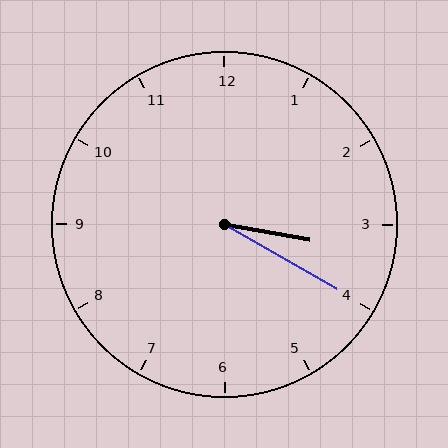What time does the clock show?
3:20.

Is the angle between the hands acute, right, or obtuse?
It is acute.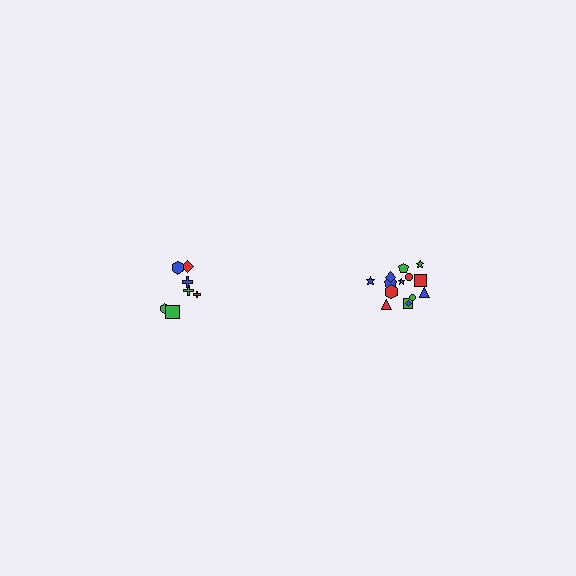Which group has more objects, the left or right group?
The right group.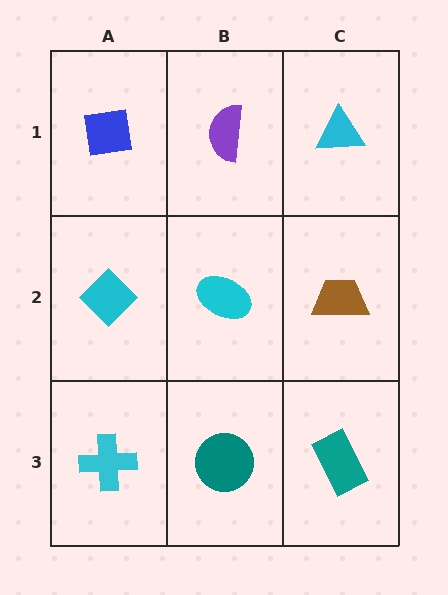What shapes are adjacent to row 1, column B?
A cyan ellipse (row 2, column B), a blue square (row 1, column A), a cyan triangle (row 1, column C).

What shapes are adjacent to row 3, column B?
A cyan ellipse (row 2, column B), a cyan cross (row 3, column A), a teal rectangle (row 3, column C).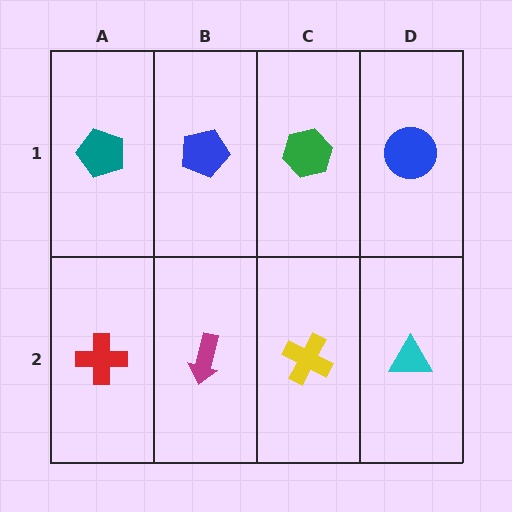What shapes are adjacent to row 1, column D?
A cyan triangle (row 2, column D), a green hexagon (row 1, column C).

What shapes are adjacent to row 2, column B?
A blue pentagon (row 1, column B), a red cross (row 2, column A), a yellow cross (row 2, column C).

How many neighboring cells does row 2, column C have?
3.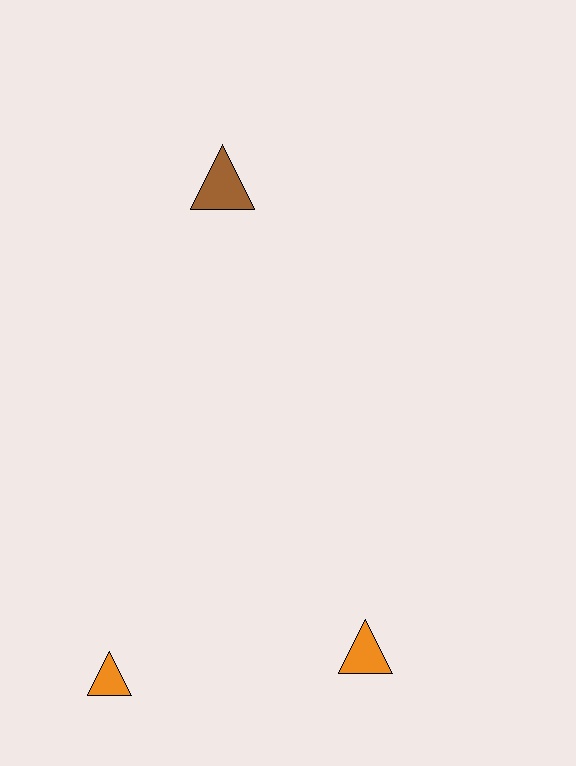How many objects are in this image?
There are 3 objects.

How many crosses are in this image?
There are no crosses.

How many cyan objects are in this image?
There are no cyan objects.